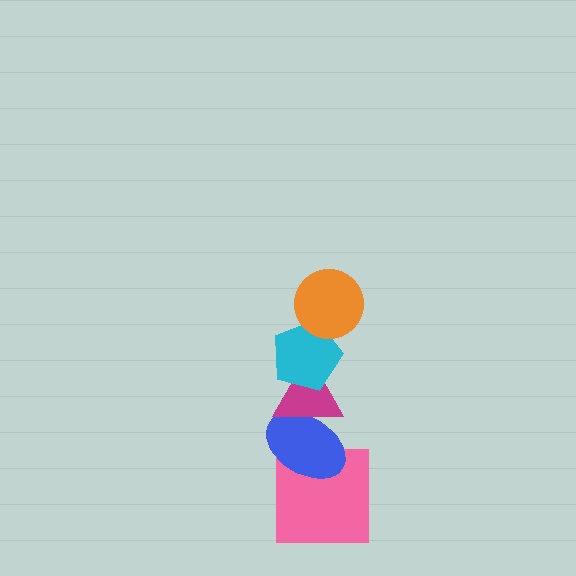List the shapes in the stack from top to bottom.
From top to bottom: the orange circle, the cyan pentagon, the magenta triangle, the blue ellipse, the pink square.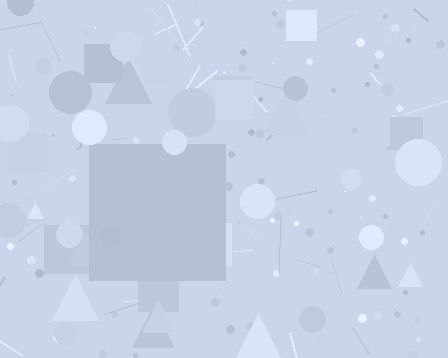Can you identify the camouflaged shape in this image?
The camouflaged shape is a square.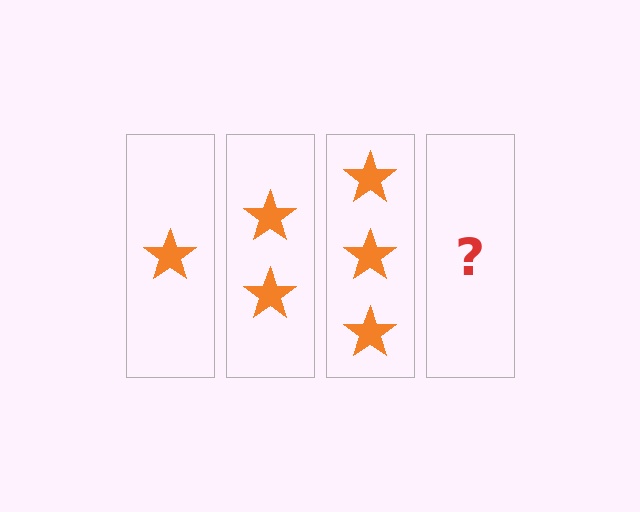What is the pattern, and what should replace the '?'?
The pattern is that each step adds one more star. The '?' should be 4 stars.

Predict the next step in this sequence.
The next step is 4 stars.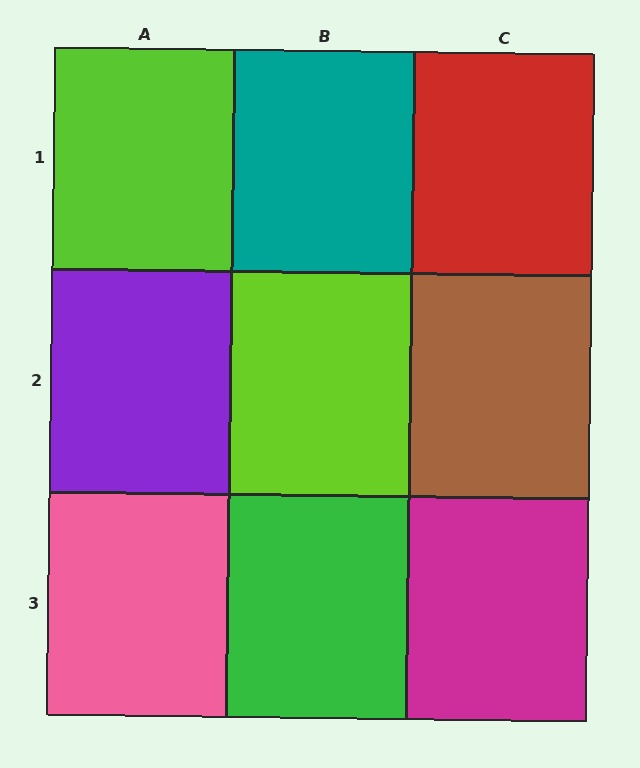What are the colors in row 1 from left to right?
Lime, teal, red.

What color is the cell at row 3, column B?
Green.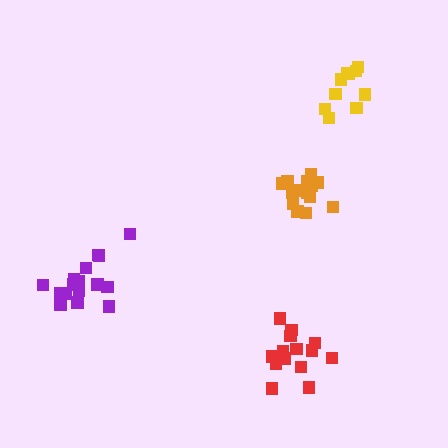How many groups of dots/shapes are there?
There are 4 groups.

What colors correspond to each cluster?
The clusters are colored: orange, red, purple, yellow.